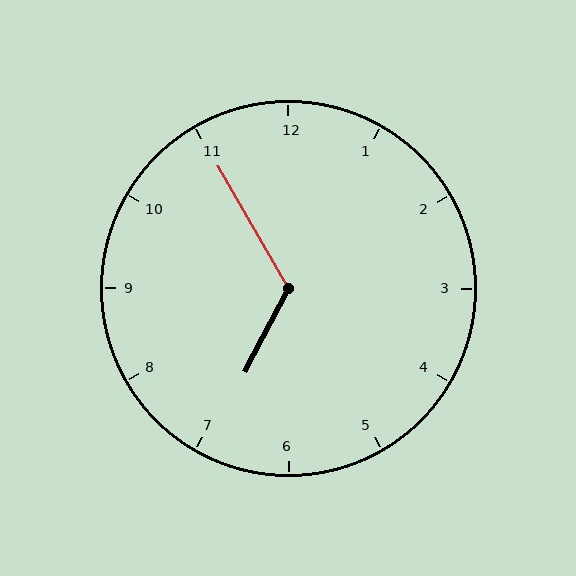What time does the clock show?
6:55.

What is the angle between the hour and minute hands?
Approximately 122 degrees.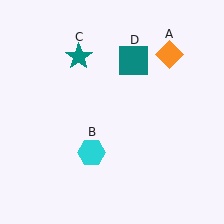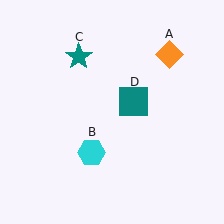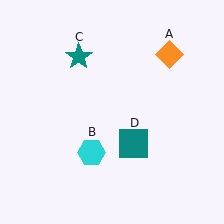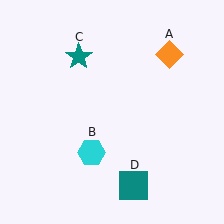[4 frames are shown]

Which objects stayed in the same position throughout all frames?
Orange diamond (object A) and cyan hexagon (object B) and teal star (object C) remained stationary.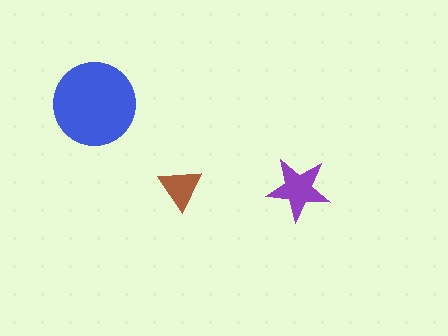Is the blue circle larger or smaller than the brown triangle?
Larger.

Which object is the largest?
The blue circle.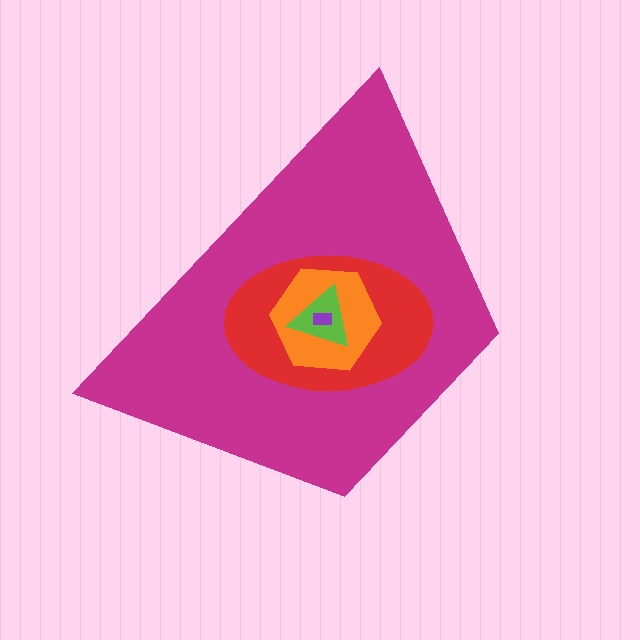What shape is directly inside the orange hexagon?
The lime triangle.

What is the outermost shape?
The magenta trapezoid.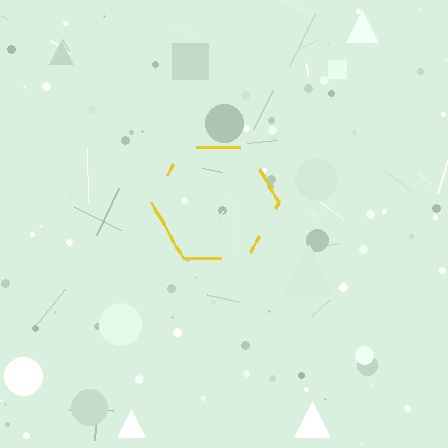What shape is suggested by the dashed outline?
The dashed outline suggests a hexagon.